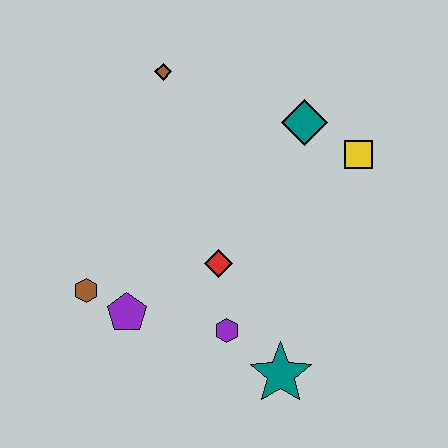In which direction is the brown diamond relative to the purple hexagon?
The brown diamond is above the purple hexagon.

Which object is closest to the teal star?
The purple hexagon is closest to the teal star.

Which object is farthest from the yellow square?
The brown hexagon is farthest from the yellow square.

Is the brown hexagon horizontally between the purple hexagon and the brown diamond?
No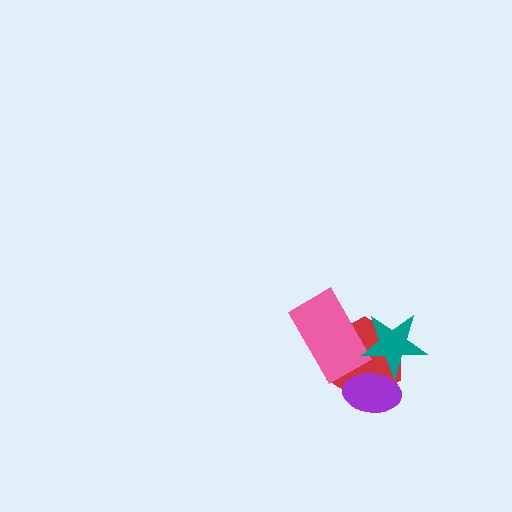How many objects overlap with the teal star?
3 objects overlap with the teal star.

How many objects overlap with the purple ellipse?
2 objects overlap with the purple ellipse.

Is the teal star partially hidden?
No, no other shape covers it.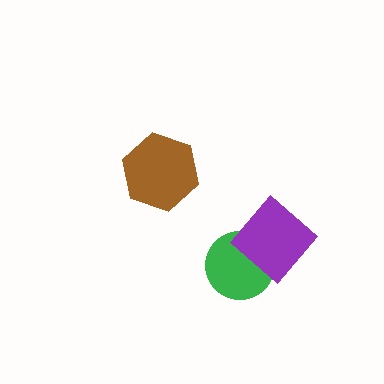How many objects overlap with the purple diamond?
1 object overlaps with the purple diamond.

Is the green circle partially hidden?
Yes, it is partially covered by another shape.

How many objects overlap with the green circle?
1 object overlaps with the green circle.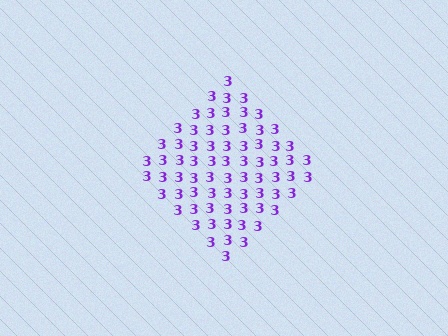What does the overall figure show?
The overall figure shows a diamond.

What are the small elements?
The small elements are digit 3's.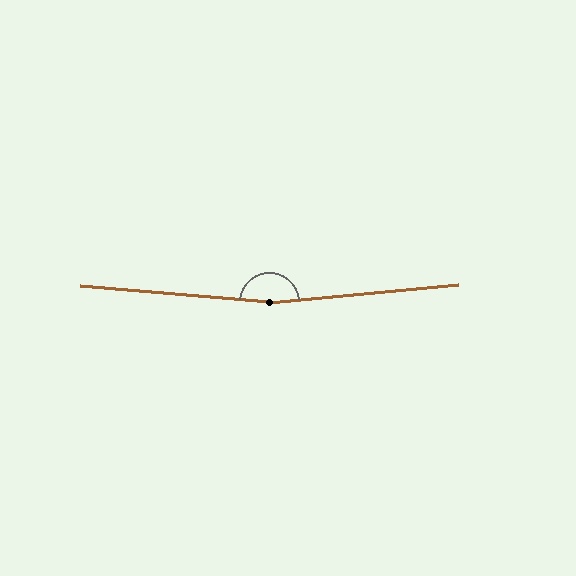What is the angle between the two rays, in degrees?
Approximately 170 degrees.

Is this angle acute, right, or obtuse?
It is obtuse.